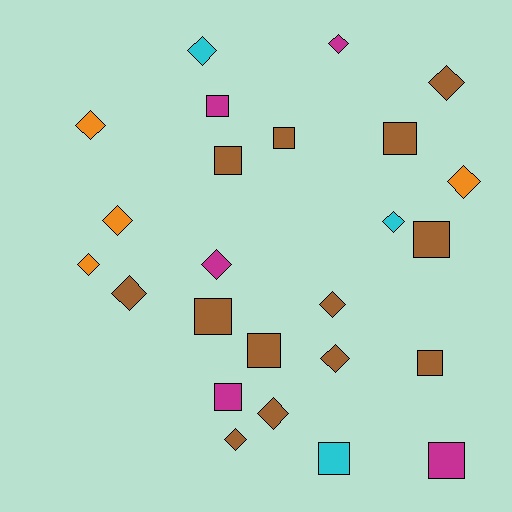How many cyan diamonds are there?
There are 2 cyan diamonds.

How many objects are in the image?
There are 25 objects.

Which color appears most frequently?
Brown, with 13 objects.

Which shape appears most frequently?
Diamond, with 14 objects.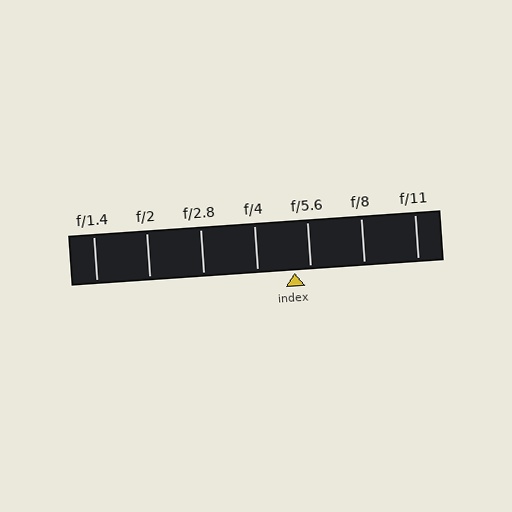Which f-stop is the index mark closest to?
The index mark is closest to f/5.6.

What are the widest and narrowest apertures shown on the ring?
The widest aperture shown is f/1.4 and the narrowest is f/11.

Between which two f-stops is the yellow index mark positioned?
The index mark is between f/4 and f/5.6.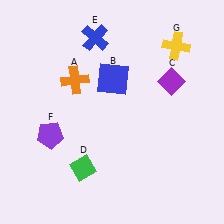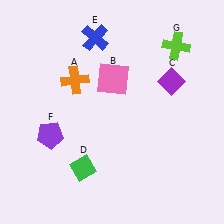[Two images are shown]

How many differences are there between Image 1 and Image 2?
There are 2 differences between the two images.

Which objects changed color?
B changed from blue to pink. G changed from yellow to lime.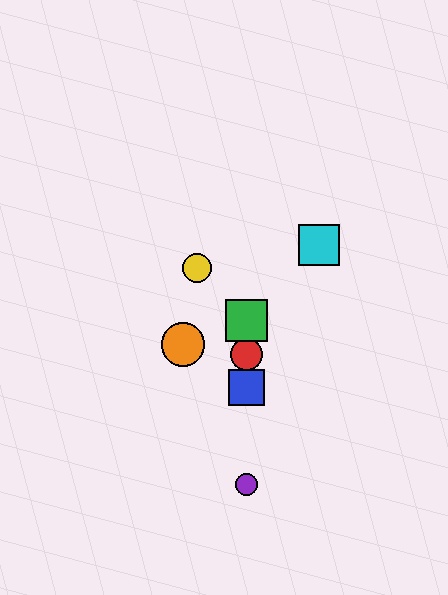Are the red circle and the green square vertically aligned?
Yes, both are at x≈246.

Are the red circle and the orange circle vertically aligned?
No, the red circle is at x≈246 and the orange circle is at x≈183.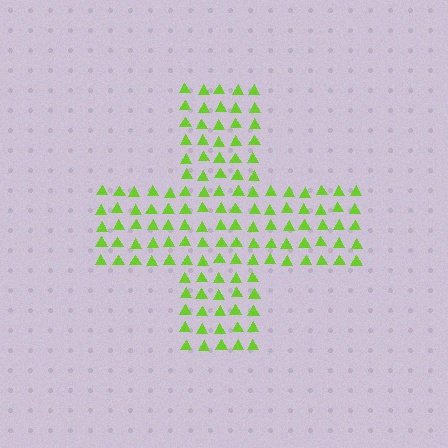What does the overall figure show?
The overall figure shows a cross.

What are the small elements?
The small elements are triangles.